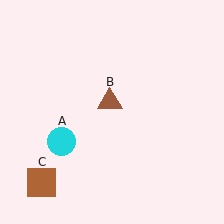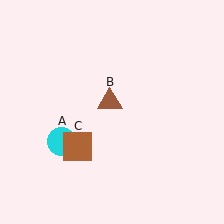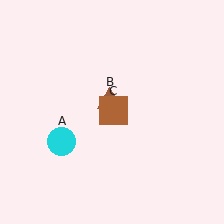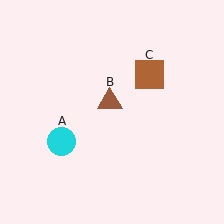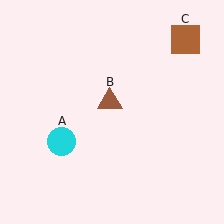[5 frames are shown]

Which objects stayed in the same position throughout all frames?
Cyan circle (object A) and brown triangle (object B) remained stationary.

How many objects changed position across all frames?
1 object changed position: brown square (object C).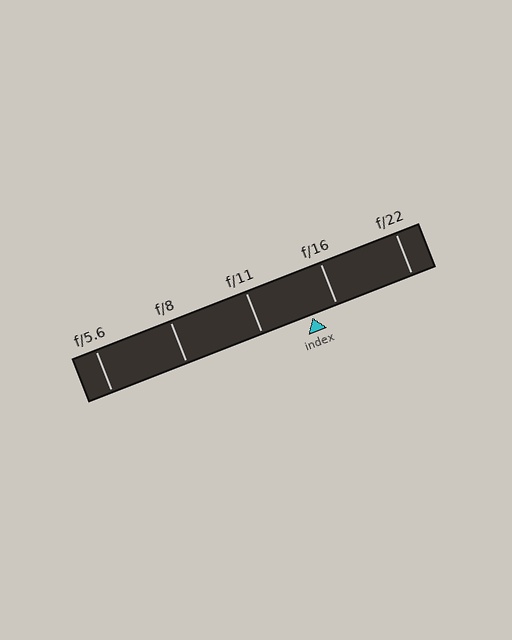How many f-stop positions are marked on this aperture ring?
There are 5 f-stop positions marked.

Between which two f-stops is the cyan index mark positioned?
The index mark is between f/11 and f/16.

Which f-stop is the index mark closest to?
The index mark is closest to f/16.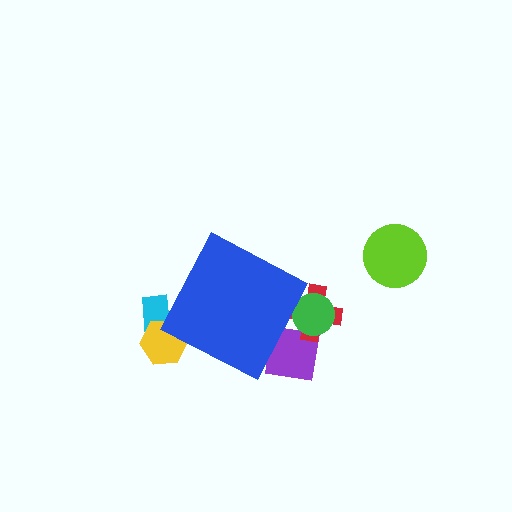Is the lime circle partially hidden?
No, the lime circle is fully visible.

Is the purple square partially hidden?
Yes, the purple square is partially hidden behind the blue diamond.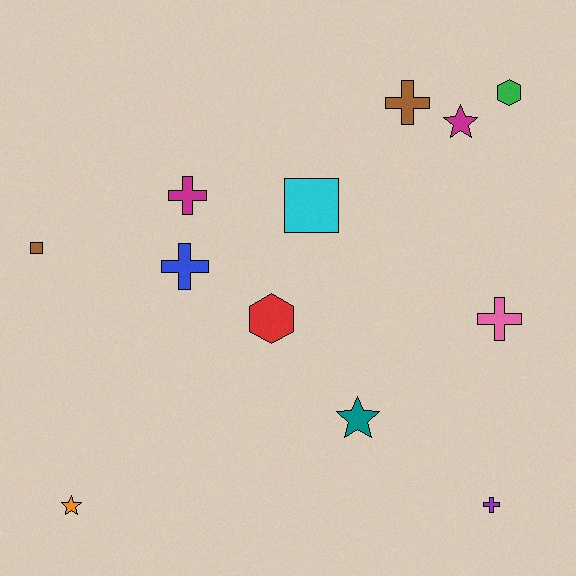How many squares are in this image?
There are 2 squares.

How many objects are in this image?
There are 12 objects.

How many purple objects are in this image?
There is 1 purple object.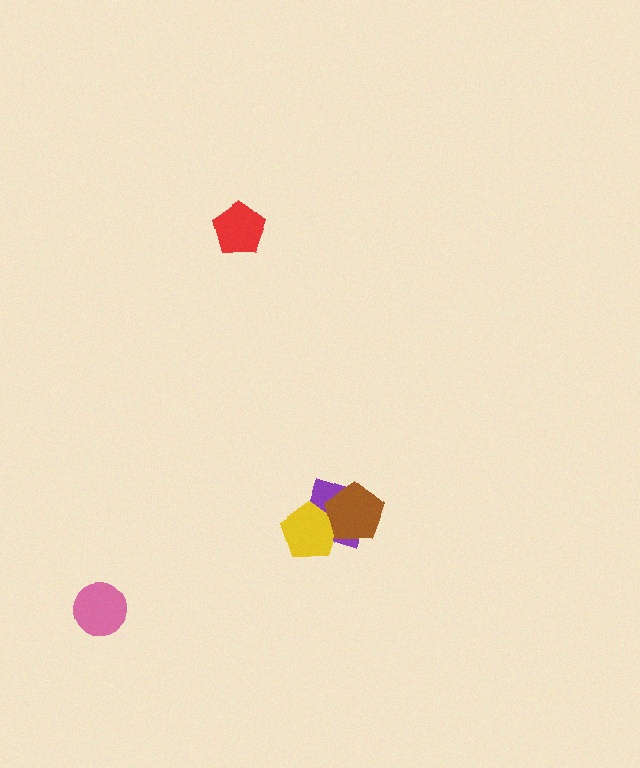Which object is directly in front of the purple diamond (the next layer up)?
The yellow pentagon is directly in front of the purple diamond.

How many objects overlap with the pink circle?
0 objects overlap with the pink circle.